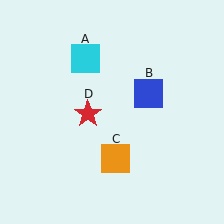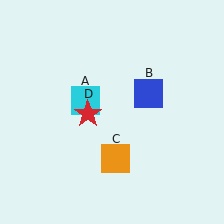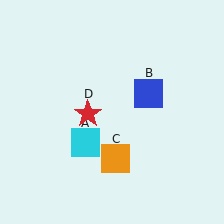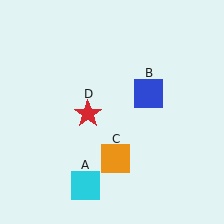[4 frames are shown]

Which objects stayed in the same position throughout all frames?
Blue square (object B) and orange square (object C) and red star (object D) remained stationary.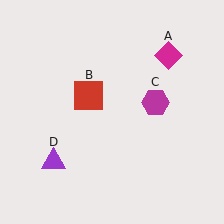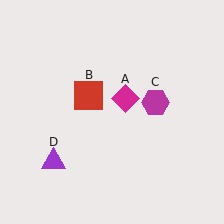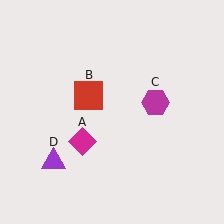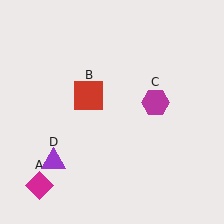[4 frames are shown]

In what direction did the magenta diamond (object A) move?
The magenta diamond (object A) moved down and to the left.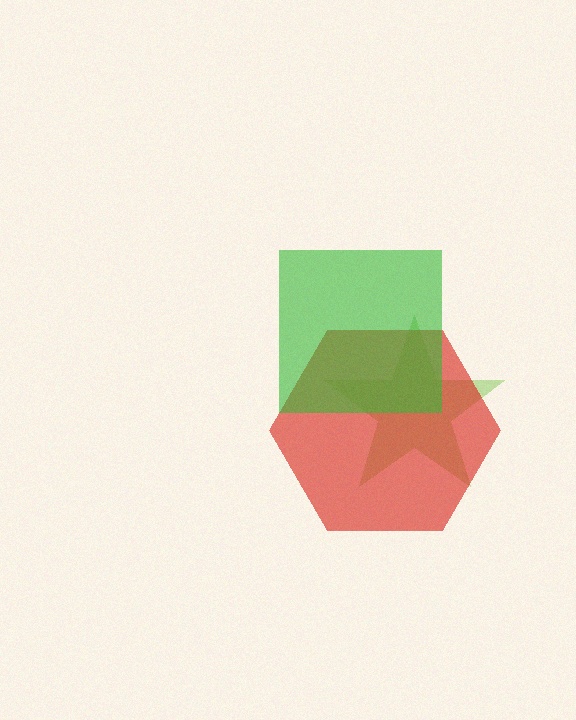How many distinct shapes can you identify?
There are 3 distinct shapes: a lime star, a red hexagon, a green square.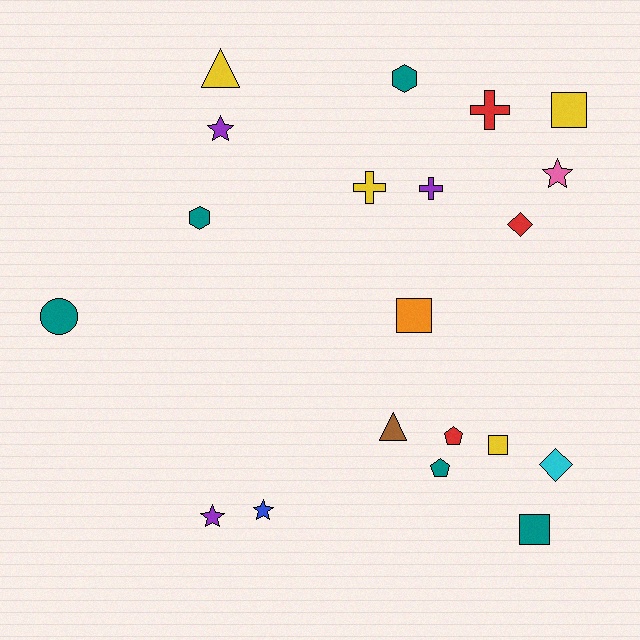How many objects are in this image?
There are 20 objects.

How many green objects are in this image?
There are no green objects.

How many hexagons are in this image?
There are 2 hexagons.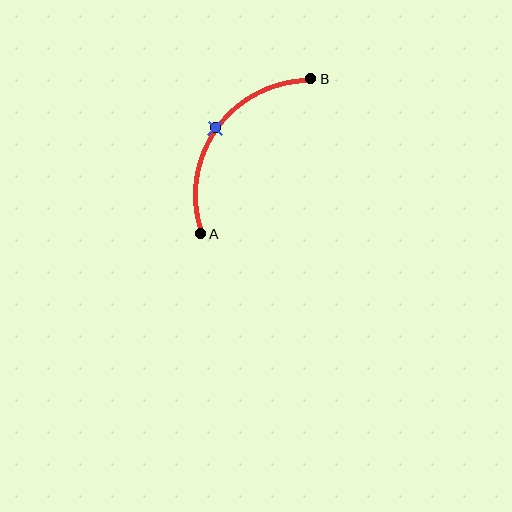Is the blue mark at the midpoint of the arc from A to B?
Yes. The blue mark lies on the arc at equal arc-length from both A and B — it is the arc midpoint.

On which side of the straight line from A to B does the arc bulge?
The arc bulges above and to the left of the straight line connecting A and B.